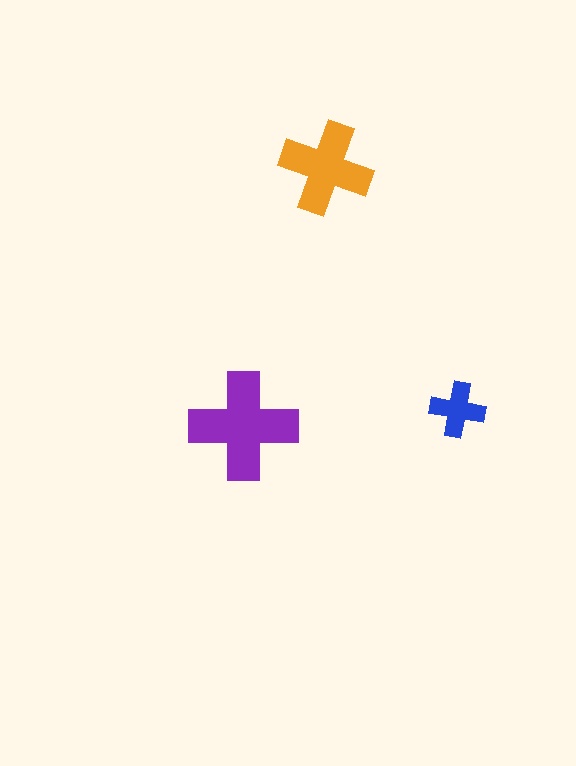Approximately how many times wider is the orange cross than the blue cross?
About 1.5 times wider.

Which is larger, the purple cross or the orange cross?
The purple one.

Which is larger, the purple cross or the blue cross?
The purple one.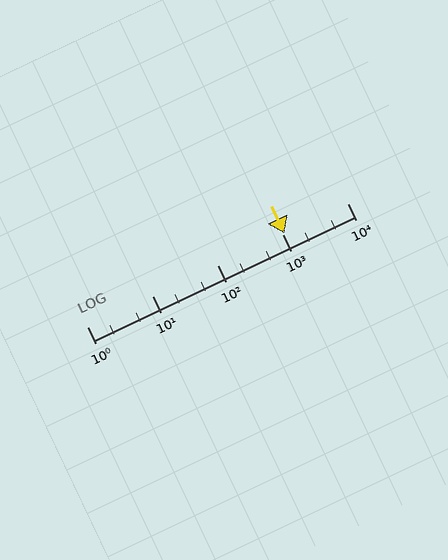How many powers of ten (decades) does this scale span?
The scale spans 4 decades, from 1 to 10000.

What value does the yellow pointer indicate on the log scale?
The pointer indicates approximately 1100.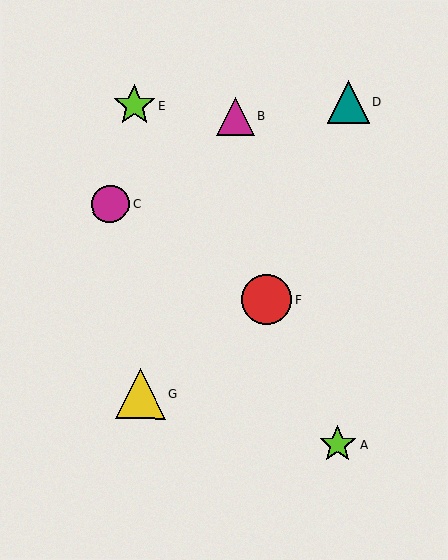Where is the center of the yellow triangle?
The center of the yellow triangle is at (141, 394).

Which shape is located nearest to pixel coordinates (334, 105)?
The teal triangle (labeled D) at (348, 102) is nearest to that location.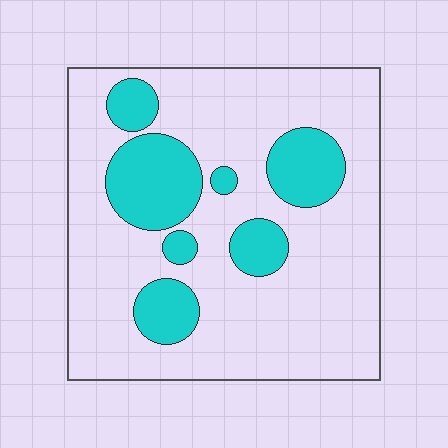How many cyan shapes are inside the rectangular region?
7.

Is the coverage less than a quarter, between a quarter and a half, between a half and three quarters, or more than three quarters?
Less than a quarter.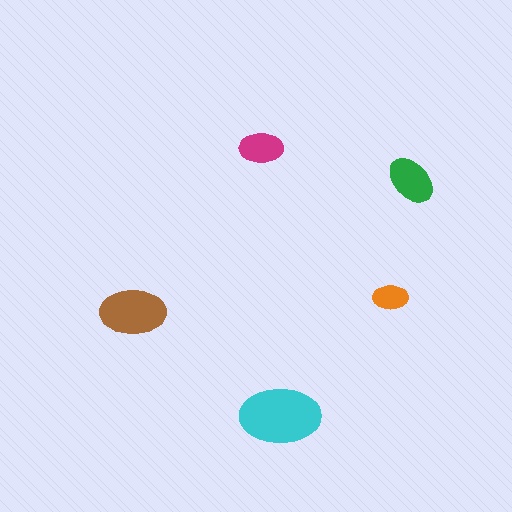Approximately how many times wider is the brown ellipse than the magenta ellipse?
About 1.5 times wider.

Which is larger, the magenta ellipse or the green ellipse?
The green one.